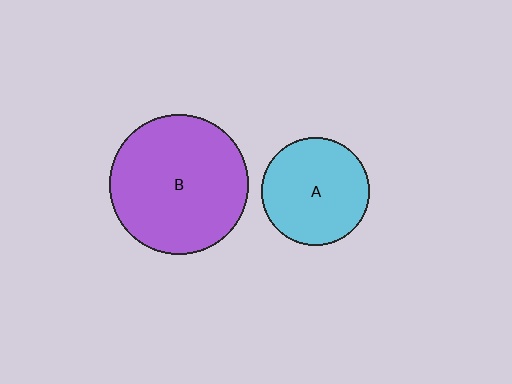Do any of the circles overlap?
No, none of the circles overlap.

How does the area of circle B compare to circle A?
Approximately 1.7 times.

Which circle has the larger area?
Circle B (purple).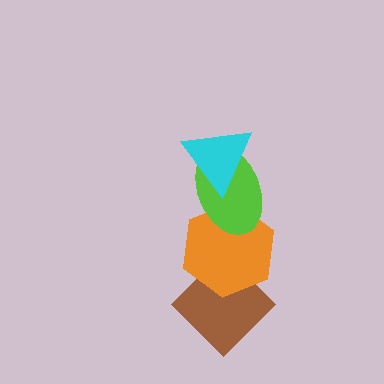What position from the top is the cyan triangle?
The cyan triangle is 1st from the top.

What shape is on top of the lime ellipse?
The cyan triangle is on top of the lime ellipse.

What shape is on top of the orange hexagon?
The lime ellipse is on top of the orange hexagon.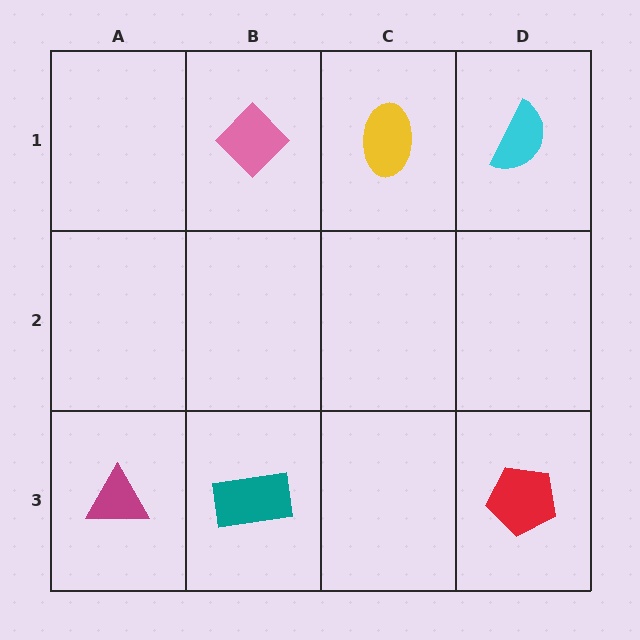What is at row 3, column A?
A magenta triangle.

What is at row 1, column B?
A pink diamond.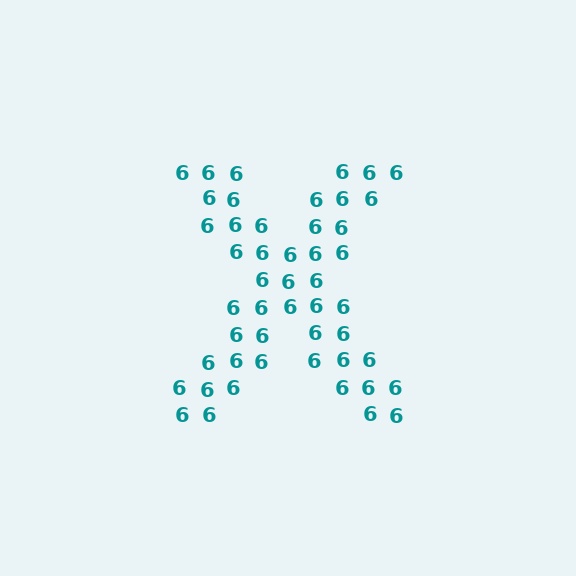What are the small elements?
The small elements are digit 6's.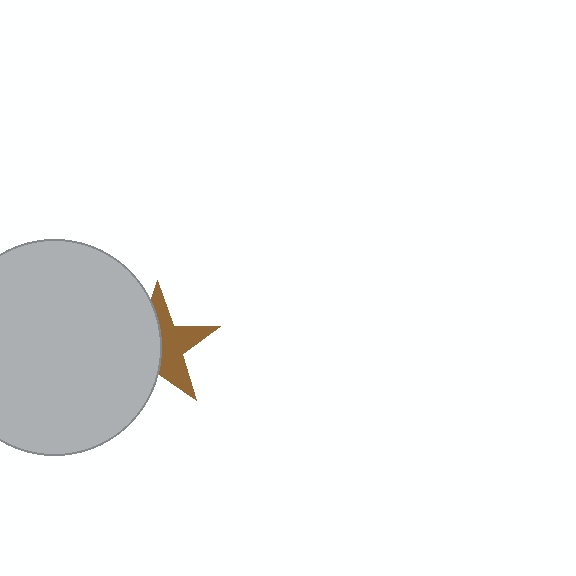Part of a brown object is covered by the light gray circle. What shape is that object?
It is a star.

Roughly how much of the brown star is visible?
About half of it is visible (roughly 49%).